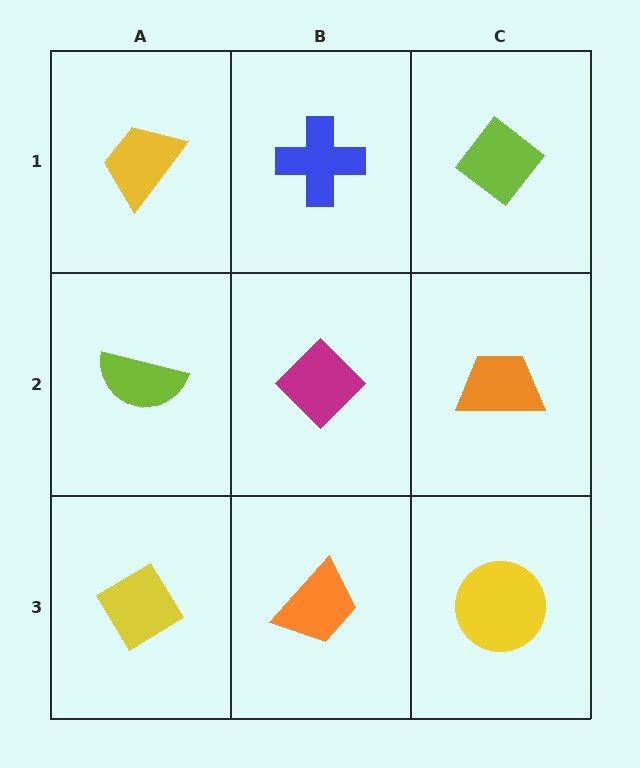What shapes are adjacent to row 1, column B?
A magenta diamond (row 2, column B), a yellow trapezoid (row 1, column A), a lime diamond (row 1, column C).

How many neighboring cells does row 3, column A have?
2.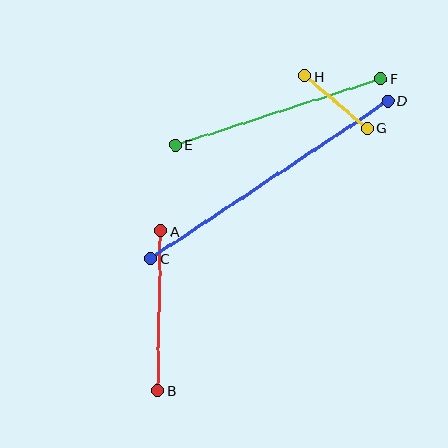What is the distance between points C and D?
The distance is approximately 285 pixels.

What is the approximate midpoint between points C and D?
The midpoint is at approximately (269, 180) pixels.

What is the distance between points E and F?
The distance is approximately 216 pixels.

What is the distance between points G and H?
The distance is approximately 81 pixels.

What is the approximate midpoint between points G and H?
The midpoint is at approximately (336, 102) pixels.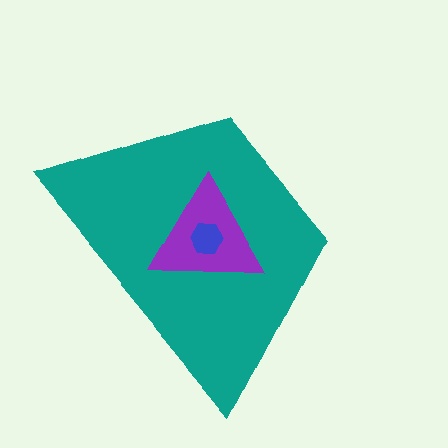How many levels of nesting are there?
3.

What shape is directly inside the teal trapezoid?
The purple triangle.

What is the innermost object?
The blue hexagon.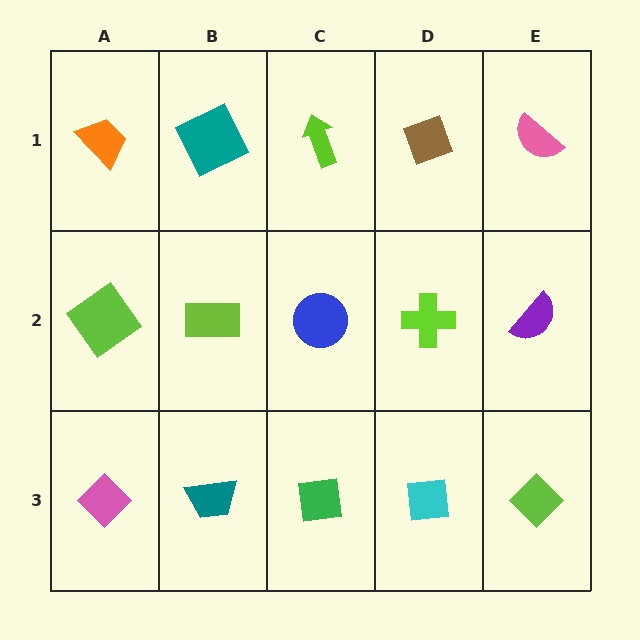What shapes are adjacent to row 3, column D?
A lime cross (row 2, column D), a green square (row 3, column C), a lime diamond (row 3, column E).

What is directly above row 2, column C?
A lime arrow.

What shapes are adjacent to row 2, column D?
A brown diamond (row 1, column D), a cyan square (row 3, column D), a blue circle (row 2, column C), a purple semicircle (row 2, column E).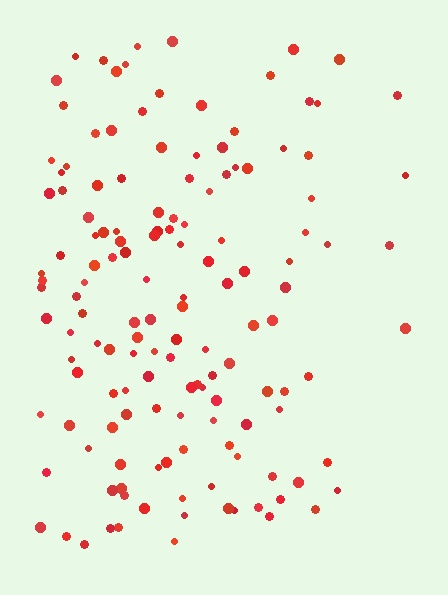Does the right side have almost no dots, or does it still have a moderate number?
Still a moderate number, just noticeably fewer than the left.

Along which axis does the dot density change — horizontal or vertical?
Horizontal.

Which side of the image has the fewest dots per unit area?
The right.